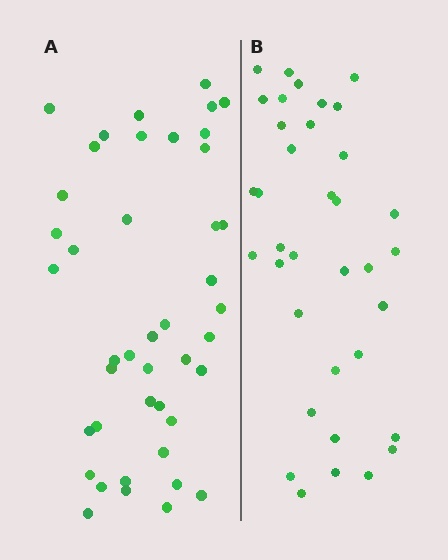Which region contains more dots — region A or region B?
Region A (the left region) has more dots.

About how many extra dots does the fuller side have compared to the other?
Region A has roughly 8 or so more dots than region B.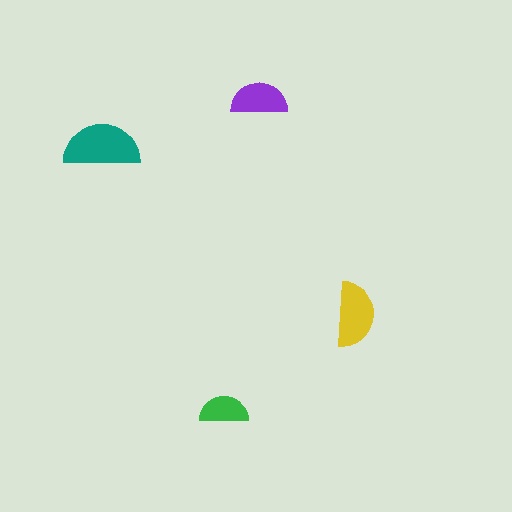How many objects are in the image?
There are 4 objects in the image.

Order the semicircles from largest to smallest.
the teal one, the yellow one, the purple one, the green one.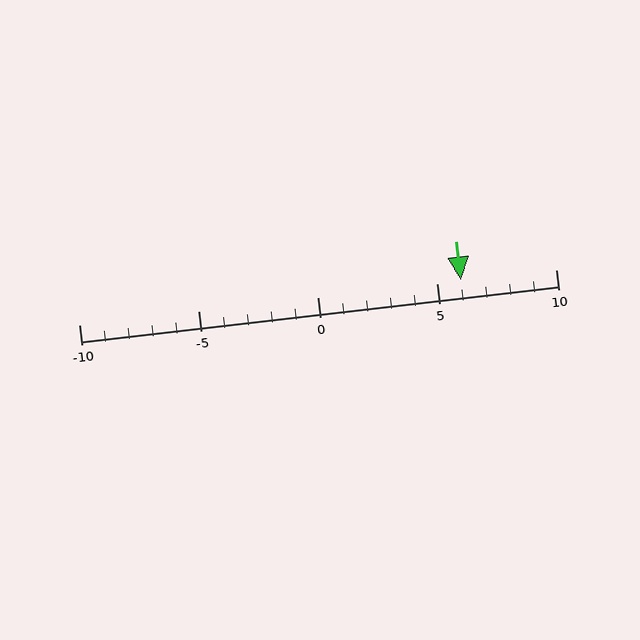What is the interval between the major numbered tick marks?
The major tick marks are spaced 5 units apart.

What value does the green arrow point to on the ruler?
The green arrow points to approximately 6.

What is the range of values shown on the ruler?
The ruler shows values from -10 to 10.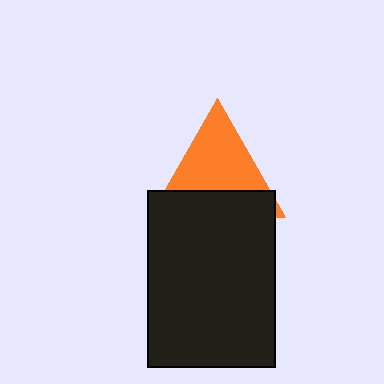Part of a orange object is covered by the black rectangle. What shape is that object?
It is a triangle.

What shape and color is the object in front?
The object in front is a black rectangle.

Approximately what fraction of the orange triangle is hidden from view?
Roughly 40% of the orange triangle is hidden behind the black rectangle.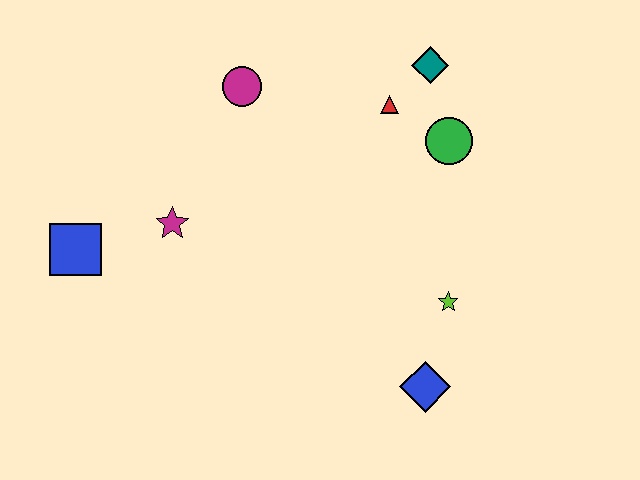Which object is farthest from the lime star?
The blue square is farthest from the lime star.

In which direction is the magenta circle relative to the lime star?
The magenta circle is above the lime star.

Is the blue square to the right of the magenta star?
No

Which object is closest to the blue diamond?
The lime star is closest to the blue diamond.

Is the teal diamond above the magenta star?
Yes